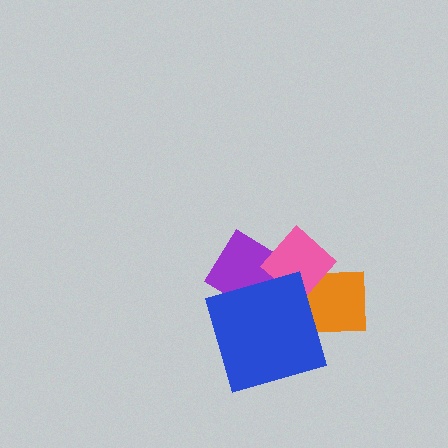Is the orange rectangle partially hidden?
Yes, it is partially covered by another shape.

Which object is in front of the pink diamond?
The blue square is in front of the pink diamond.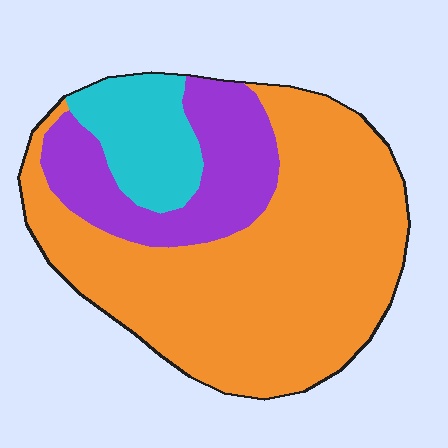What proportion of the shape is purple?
Purple covers 22% of the shape.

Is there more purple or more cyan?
Purple.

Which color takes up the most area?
Orange, at roughly 65%.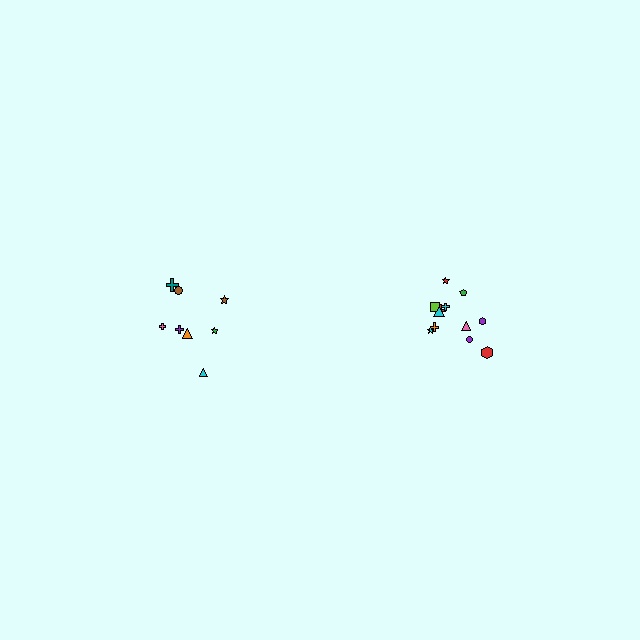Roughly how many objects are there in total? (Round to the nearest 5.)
Roughly 20 objects in total.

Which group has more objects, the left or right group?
The right group.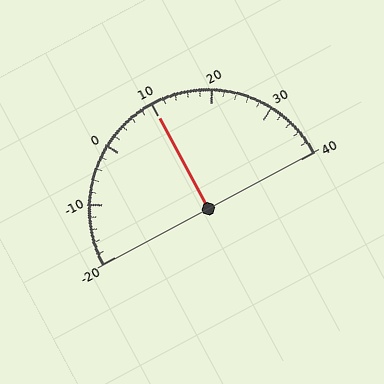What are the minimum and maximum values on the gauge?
The gauge ranges from -20 to 40.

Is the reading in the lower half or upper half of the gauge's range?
The reading is in the upper half of the range (-20 to 40).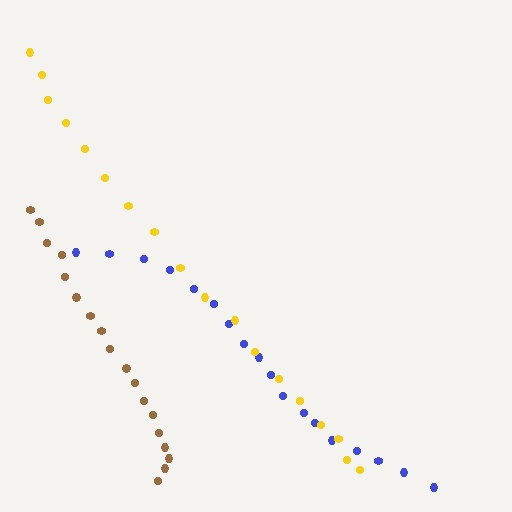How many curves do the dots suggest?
There are 3 distinct paths.